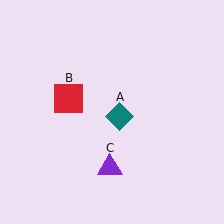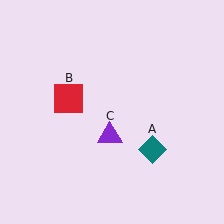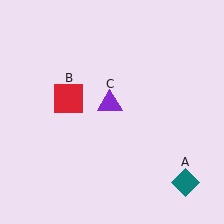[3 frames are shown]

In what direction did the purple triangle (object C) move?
The purple triangle (object C) moved up.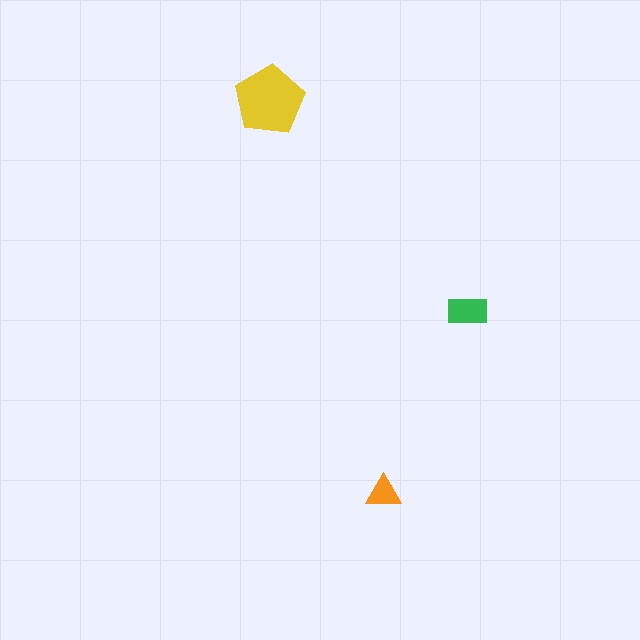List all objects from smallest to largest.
The orange triangle, the green rectangle, the yellow pentagon.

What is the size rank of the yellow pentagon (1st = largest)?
1st.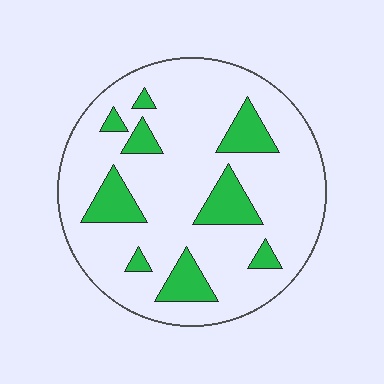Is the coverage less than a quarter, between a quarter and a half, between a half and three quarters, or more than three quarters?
Less than a quarter.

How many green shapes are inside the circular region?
9.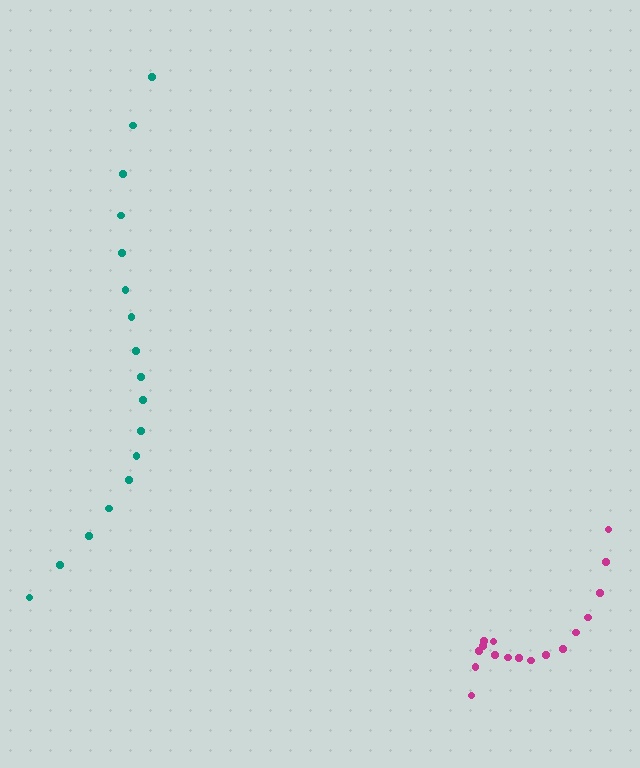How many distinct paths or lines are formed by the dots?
There are 2 distinct paths.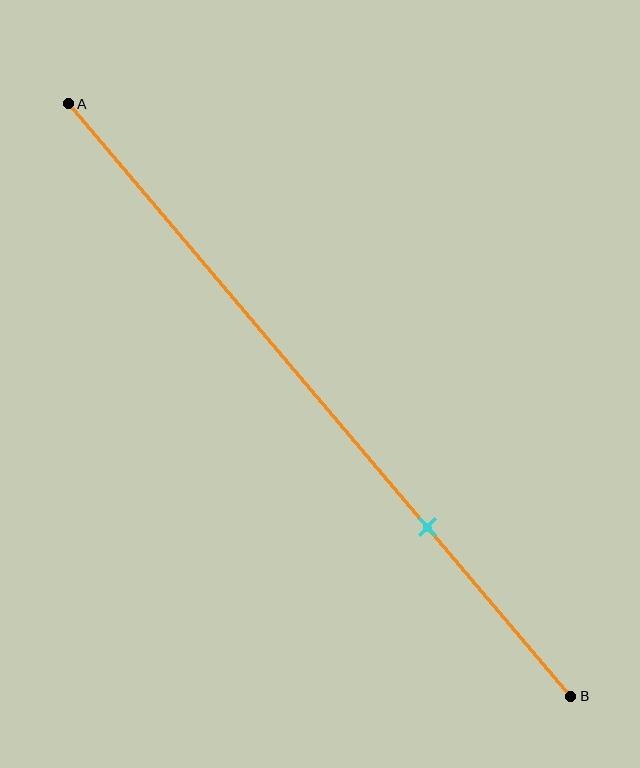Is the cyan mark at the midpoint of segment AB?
No, the mark is at about 70% from A, not at the 50% midpoint.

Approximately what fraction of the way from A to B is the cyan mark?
The cyan mark is approximately 70% of the way from A to B.